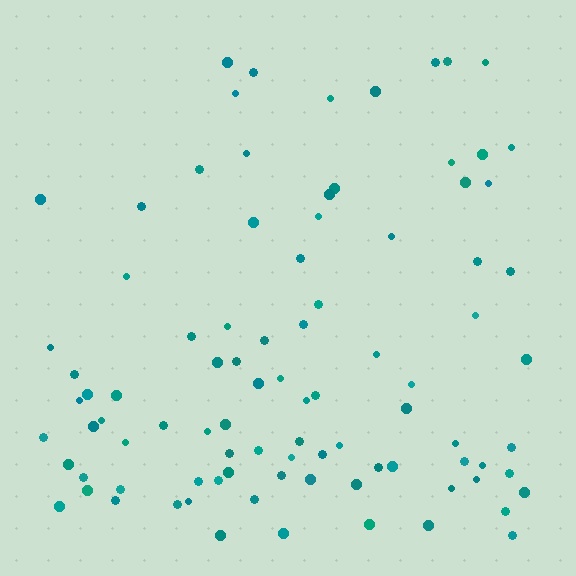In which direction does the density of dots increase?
From top to bottom, with the bottom side densest.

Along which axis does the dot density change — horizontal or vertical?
Vertical.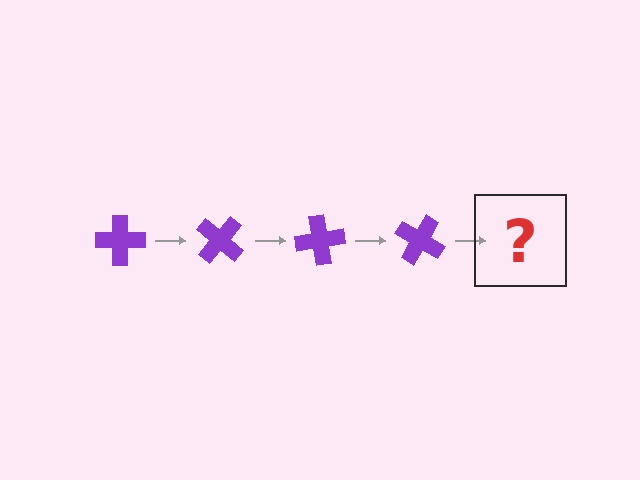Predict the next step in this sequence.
The next step is a purple cross rotated 160 degrees.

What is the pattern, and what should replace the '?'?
The pattern is that the cross rotates 40 degrees each step. The '?' should be a purple cross rotated 160 degrees.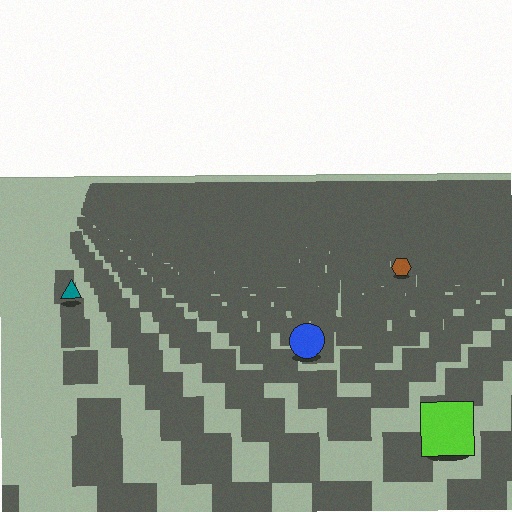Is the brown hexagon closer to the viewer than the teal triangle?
No. The teal triangle is closer — you can tell from the texture gradient: the ground texture is coarser near it.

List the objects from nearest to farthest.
From nearest to farthest: the lime square, the blue circle, the teal triangle, the brown hexagon.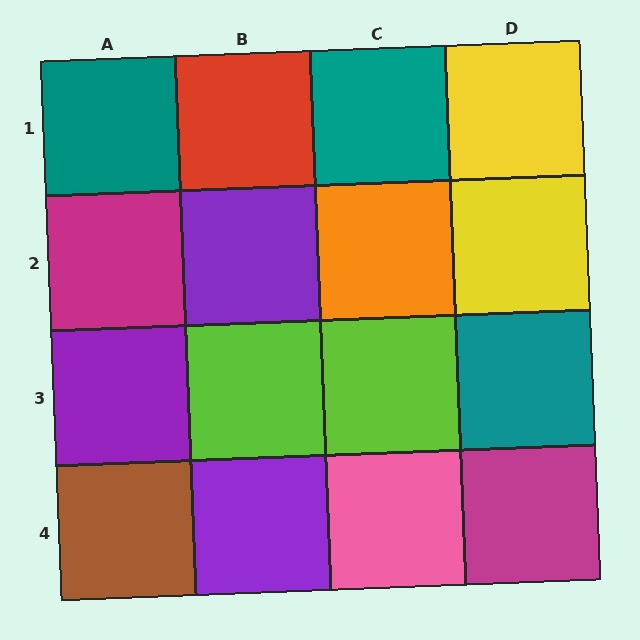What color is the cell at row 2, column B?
Purple.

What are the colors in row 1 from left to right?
Teal, red, teal, yellow.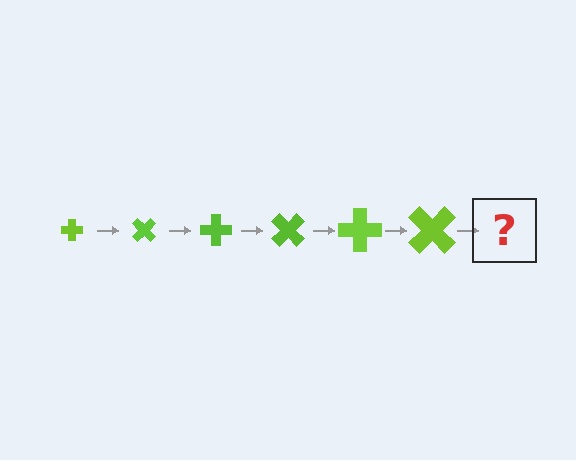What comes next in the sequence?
The next element should be a cross, larger than the previous one and rotated 270 degrees from the start.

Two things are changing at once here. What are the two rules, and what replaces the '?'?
The two rules are that the cross grows larger each step and it rotates 45 degrees each step. The '?' should be a cross, larger than the previous one and rotated 270 degrees from the start.